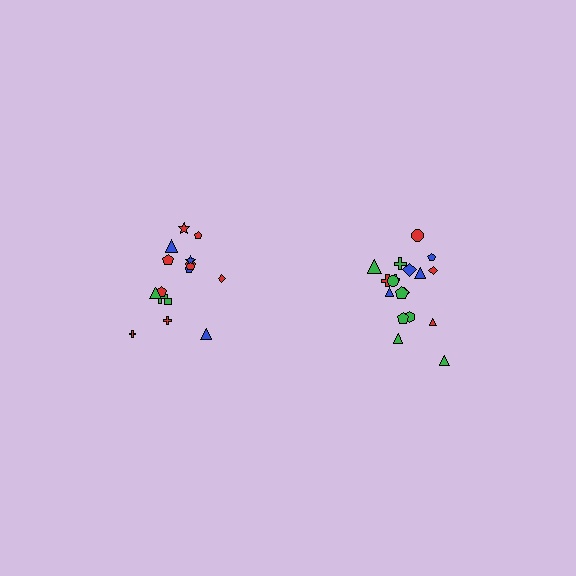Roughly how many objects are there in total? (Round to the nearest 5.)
Roughly 35 objects in total.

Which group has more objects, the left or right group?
The right group.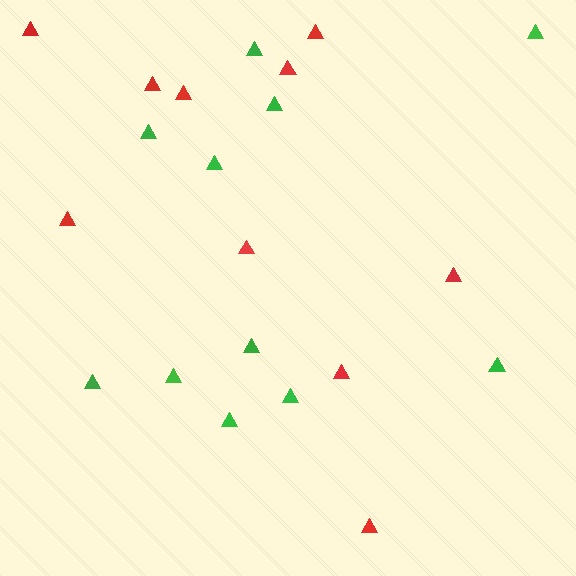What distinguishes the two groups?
There are 2 groups: one group of green triangles (11) and one group of red triangles (10).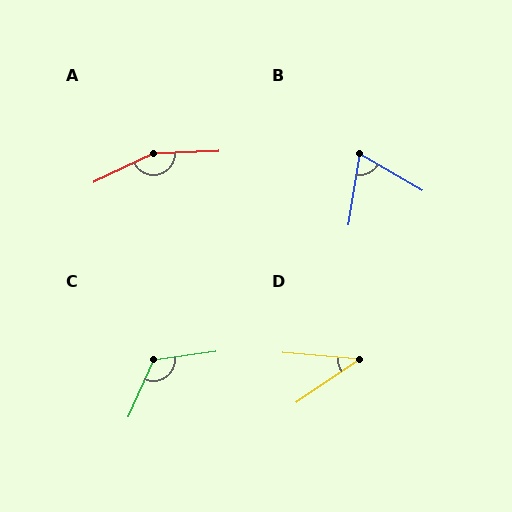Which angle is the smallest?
D, at approximately 39 degrees.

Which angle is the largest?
A, at approximately 156 degrees.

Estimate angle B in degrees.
Approximately 69 degrees.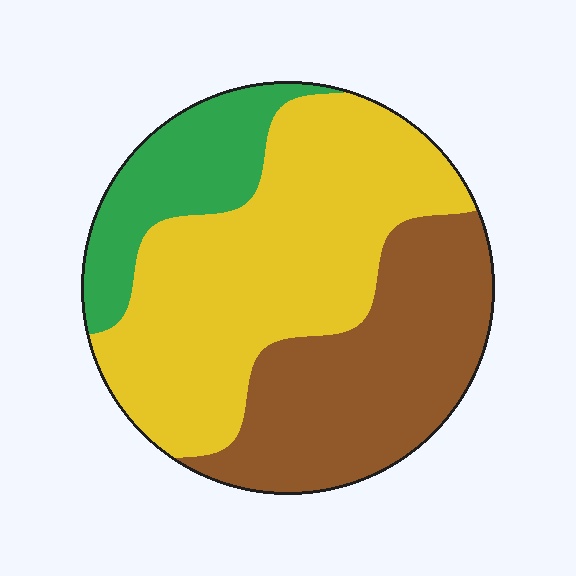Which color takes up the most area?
Yellow, at roughly 50%.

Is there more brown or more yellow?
Yellow.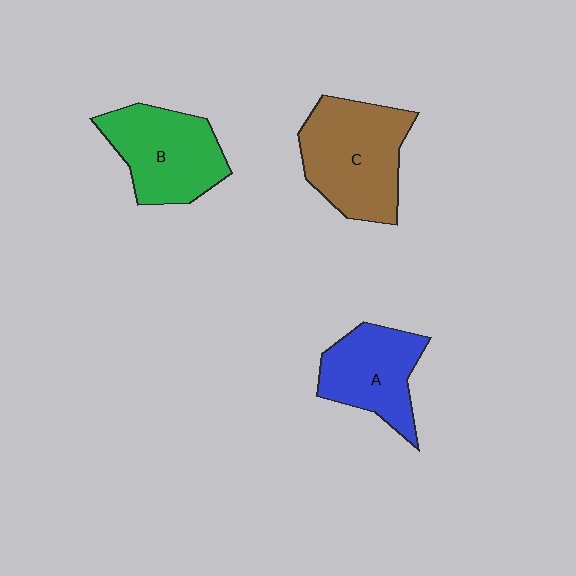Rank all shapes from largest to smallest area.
From largest to smallest: C (brown), B (green), A (blue).